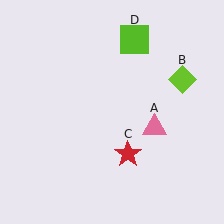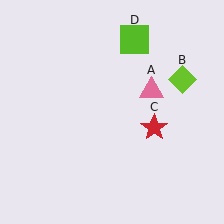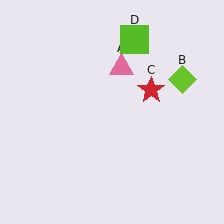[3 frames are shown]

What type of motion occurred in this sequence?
The pink triangle (object A), red star (object C) rotated counterclockwise around the center of the scene.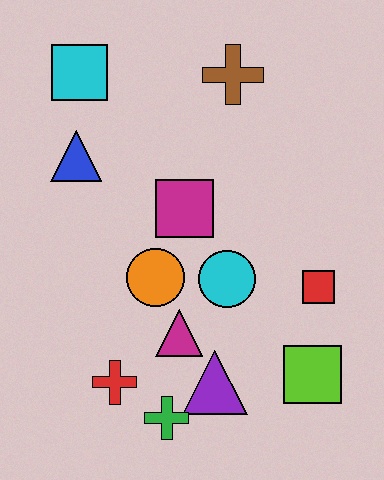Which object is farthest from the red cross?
The brown cross is farthest from the red cross.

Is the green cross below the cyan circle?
Yes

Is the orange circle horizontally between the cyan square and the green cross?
Yes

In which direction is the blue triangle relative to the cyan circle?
The blue triangle is to the left of the cyan circle.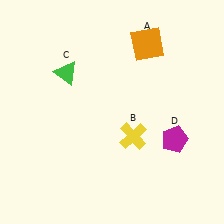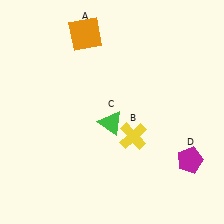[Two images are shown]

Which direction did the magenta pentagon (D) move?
The magenta pentagon (D) moved down.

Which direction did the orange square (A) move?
The orange square (A) moved left.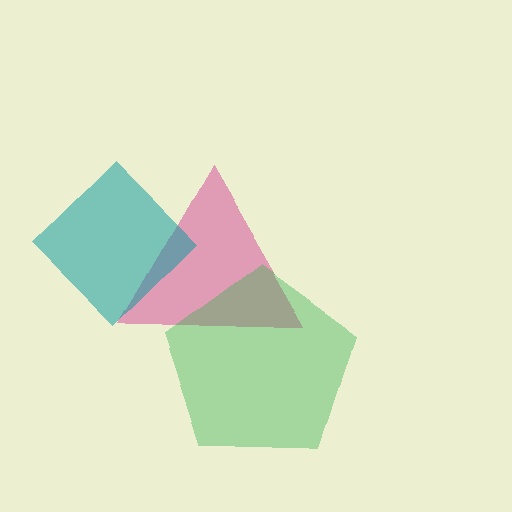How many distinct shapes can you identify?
There are 3 distinct shapes: a magenta triangle, a green pentagon, a teal diamond.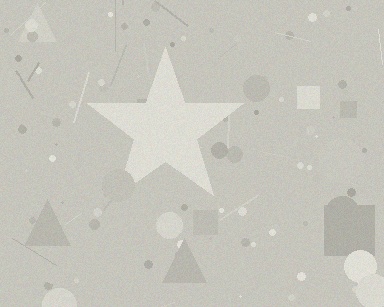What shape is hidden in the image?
A star is hidden in the image.